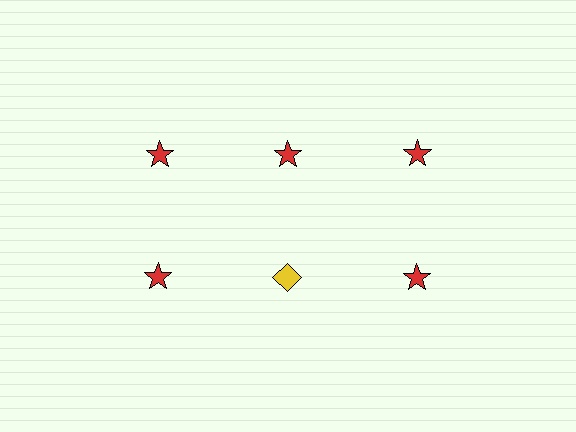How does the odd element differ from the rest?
It differs in both color (yellow instead of red) and shape (diamond instead of star).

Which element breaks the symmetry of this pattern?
The yellow diamond in the second row, second from left column breaks the symmetry. All other shapes are red stars.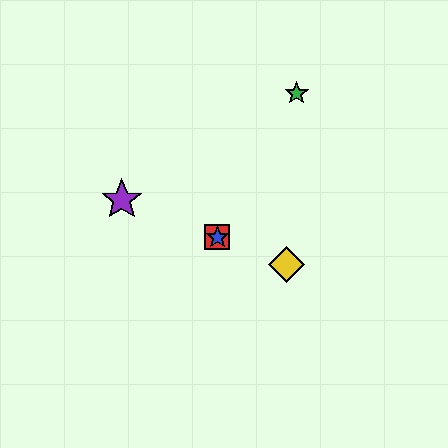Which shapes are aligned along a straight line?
The red square, the blue star, the yellow diamond, the purple star are aligned along a straight line.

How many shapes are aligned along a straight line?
4 shapes (the red square, the blue star, the yellow diamond, the purple star) are aligned along a straight line.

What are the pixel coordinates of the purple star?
The purple star is at (122, 200).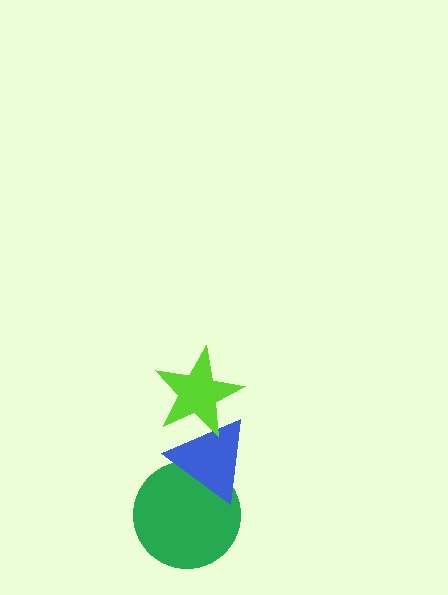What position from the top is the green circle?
The green circle is 3rd from the top.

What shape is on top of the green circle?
The blue triangle is on top of the green circle.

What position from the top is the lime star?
The lime star is 1st from the top.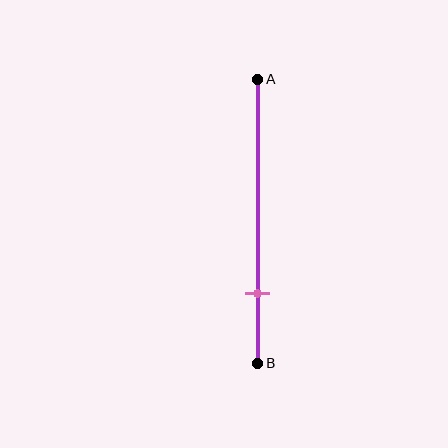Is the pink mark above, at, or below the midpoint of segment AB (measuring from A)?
The pink mark is below the midpoint of segment AB.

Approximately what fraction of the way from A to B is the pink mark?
The pink mark is approximately 75% of the way from A to B.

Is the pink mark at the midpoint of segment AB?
No, the mark is at about 75% from A, not at the 50% midpoint.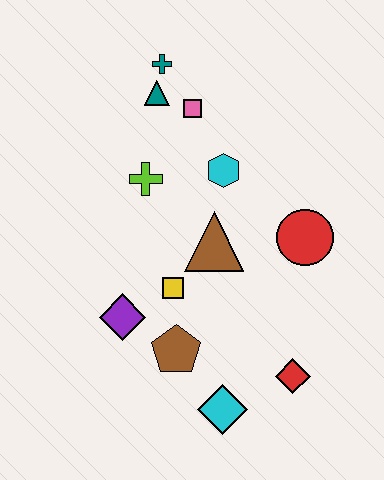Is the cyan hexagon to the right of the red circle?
No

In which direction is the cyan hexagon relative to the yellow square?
The cyan hexagon is above the yellow square.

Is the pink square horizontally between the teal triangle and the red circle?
Yes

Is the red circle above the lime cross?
No